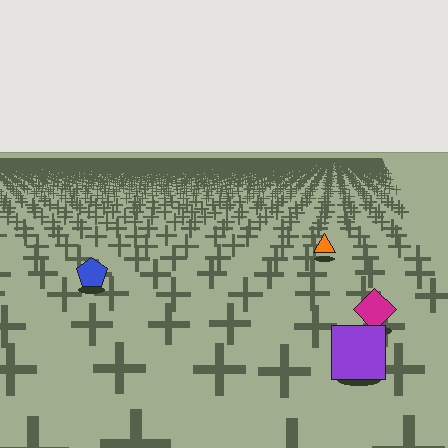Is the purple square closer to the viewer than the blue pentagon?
Yes. The purple square is closer — you can tell from the texture gradient: the ground texture is coarser near it.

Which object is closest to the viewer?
The purple square is closest. The texture marks near it are larger and more spread out.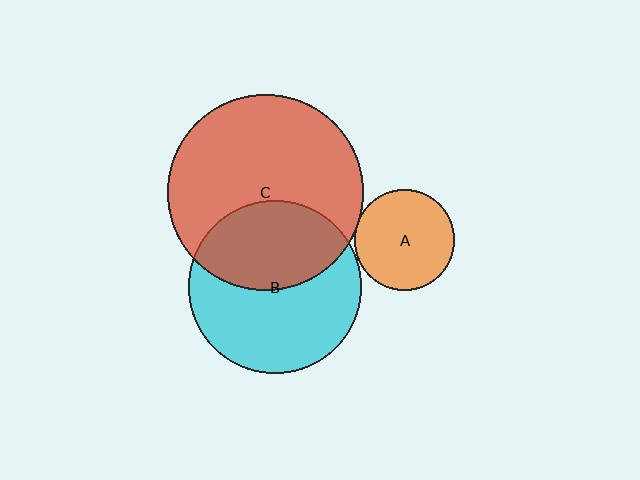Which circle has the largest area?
Circle C (red).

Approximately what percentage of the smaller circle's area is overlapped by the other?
Approximately 5%.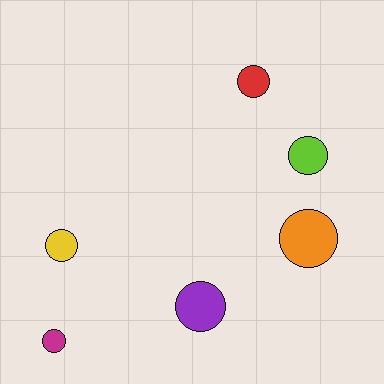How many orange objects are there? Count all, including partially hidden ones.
There is 1 orange object.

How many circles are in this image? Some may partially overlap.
There are 6 circles.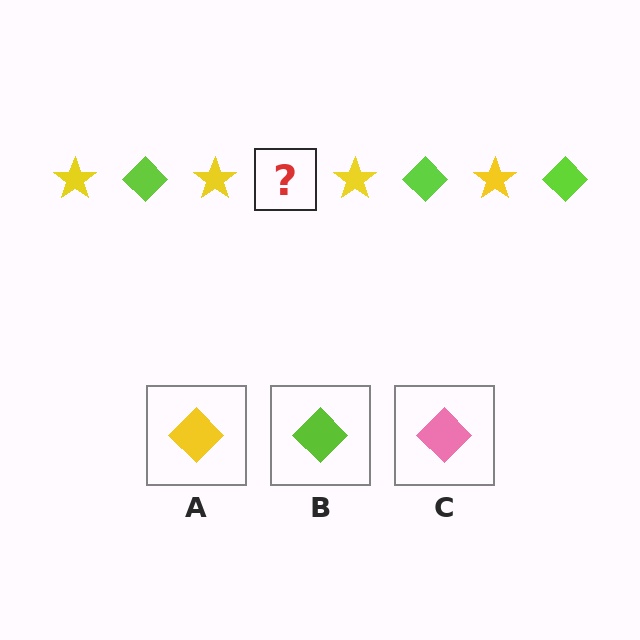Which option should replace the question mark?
Option B.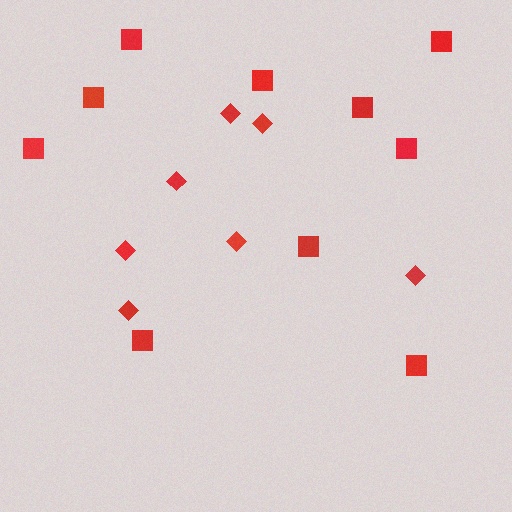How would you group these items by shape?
There are 2 groups: one group of diamonds (7) and one group of squares (10).